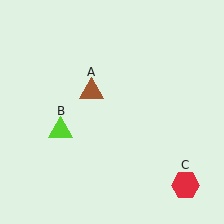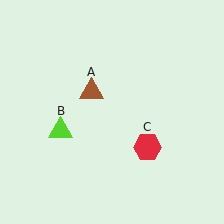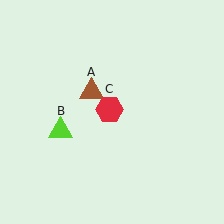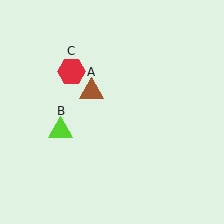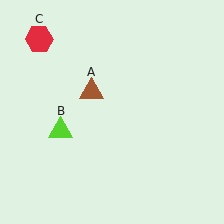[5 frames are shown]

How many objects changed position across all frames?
1 object changed position: red hexagon (object C).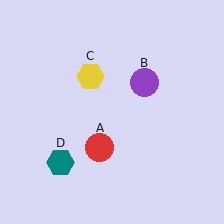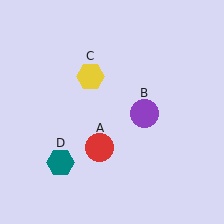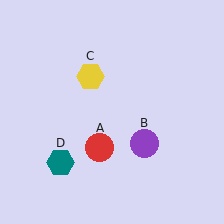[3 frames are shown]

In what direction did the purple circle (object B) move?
The purple circle (object B) moved down.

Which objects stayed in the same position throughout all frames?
Red circle (object A) and yellow hexagon (object C) and teal hexagon (object D) remained stationary.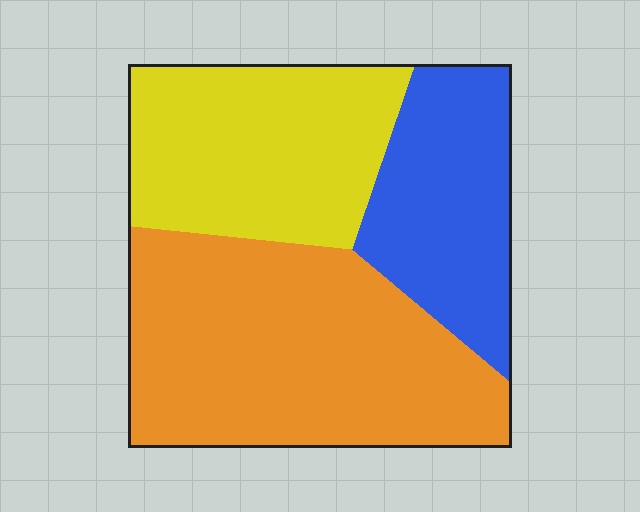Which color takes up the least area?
Blue, at roughly 25%.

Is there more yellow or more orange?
Orange.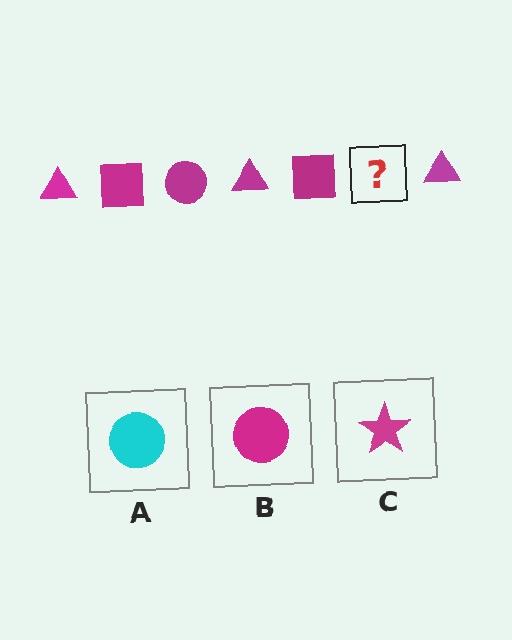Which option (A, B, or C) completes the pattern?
B.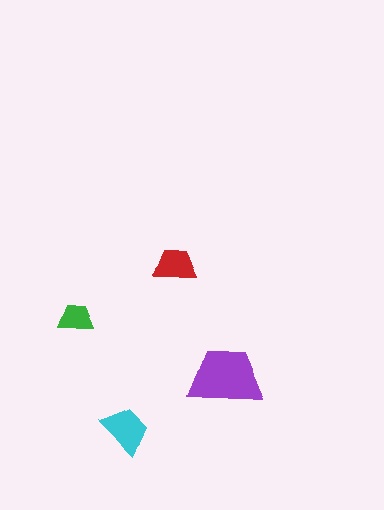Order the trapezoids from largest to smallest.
the purple one, the cyan one, the red one, the green one.